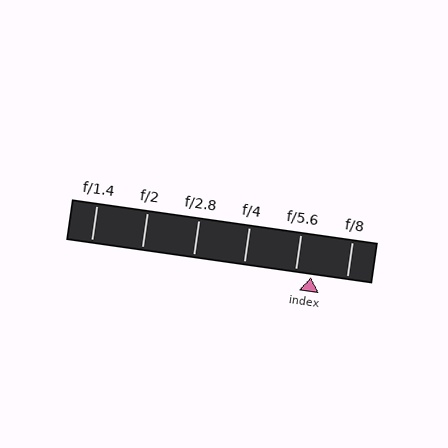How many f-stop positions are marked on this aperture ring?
There are 6 f-stop positions marked.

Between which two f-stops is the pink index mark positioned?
The index mark is between f/5.6 and f/8.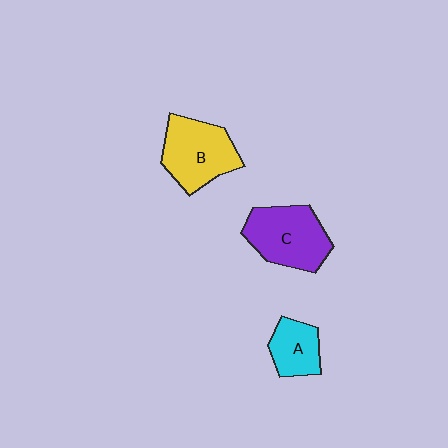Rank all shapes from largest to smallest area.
From largest to smallest: C (purple), B (yellow), A (cyan).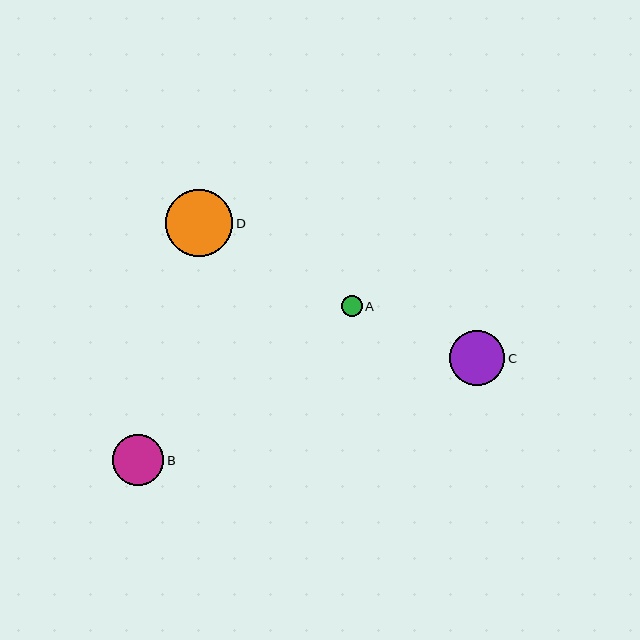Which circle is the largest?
Circle D is the largest with a size of approximately 67 pixels.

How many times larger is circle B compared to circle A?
Circle B is approximately 2.5 times the size of circle A.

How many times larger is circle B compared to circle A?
Circle B is approximately 2.5 times the size of circle A.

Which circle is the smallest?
Circle A is the smallest with a size of approximately 21 pixels.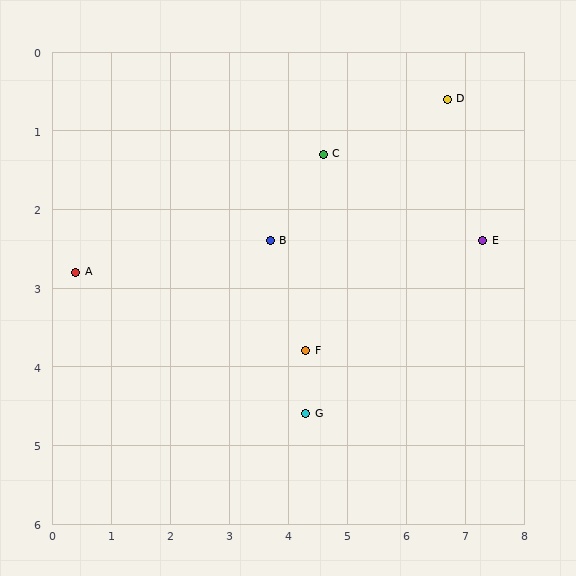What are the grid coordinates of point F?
Point F is at approximately (4.3, 3.8).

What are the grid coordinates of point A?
Point A is at approximately (0.4, 2.8).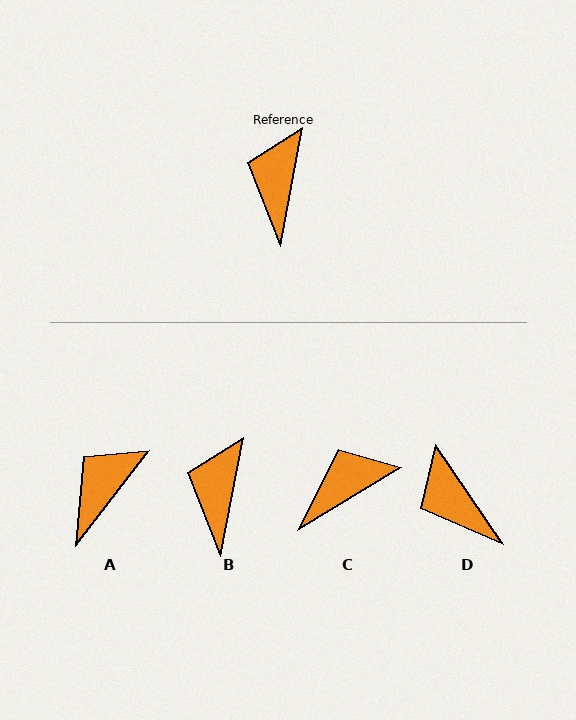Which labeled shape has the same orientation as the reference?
B.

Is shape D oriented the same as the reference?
No, it is off by about 45 degrees.